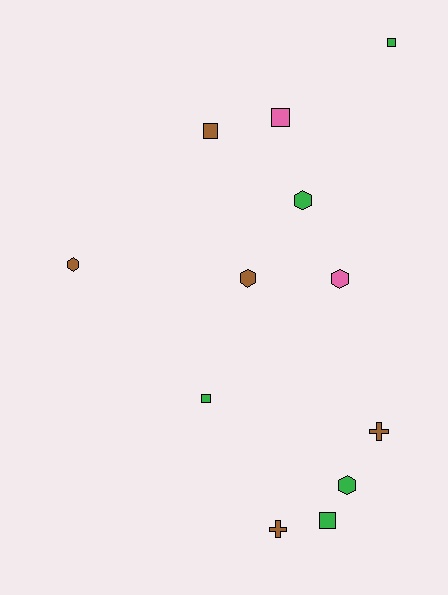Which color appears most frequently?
Brown, with 5 objects.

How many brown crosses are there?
There are 2 brown crosses.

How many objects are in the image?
There are 12 objects.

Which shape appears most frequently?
Square, with 5 objects.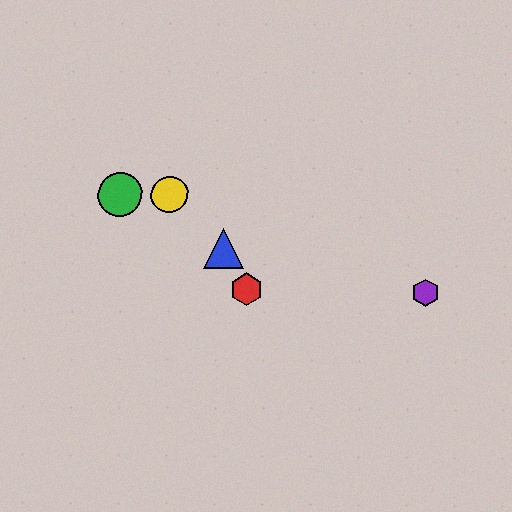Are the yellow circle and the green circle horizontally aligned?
Yes, both are at y≈195.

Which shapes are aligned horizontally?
The green circle, the yellow circle are aligned horizontally.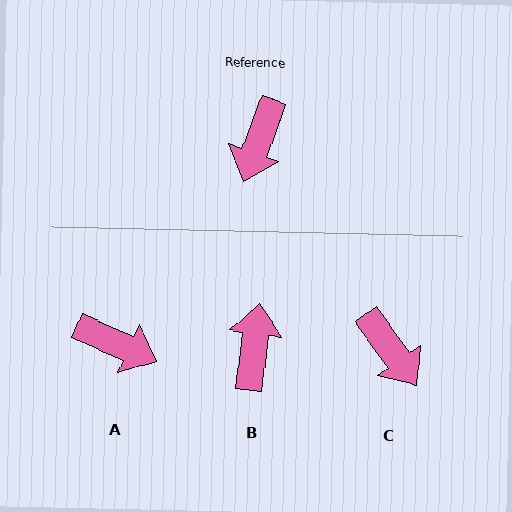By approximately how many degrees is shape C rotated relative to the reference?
Approximately 56 degrees counter-clockwise.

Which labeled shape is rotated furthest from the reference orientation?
B, about 167 degrees away.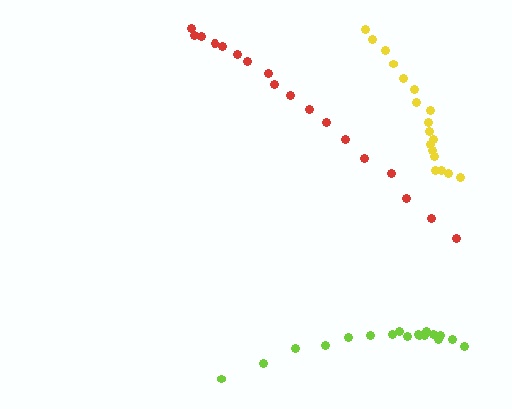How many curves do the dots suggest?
There are 3 distinct paths.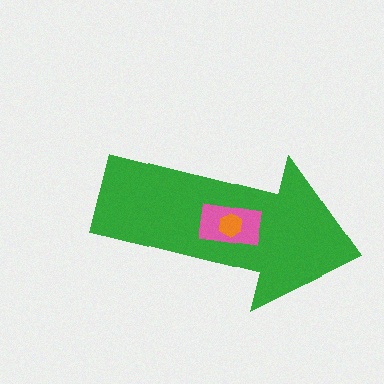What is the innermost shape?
The orange hexagon.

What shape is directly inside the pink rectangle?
The orange hexagon.